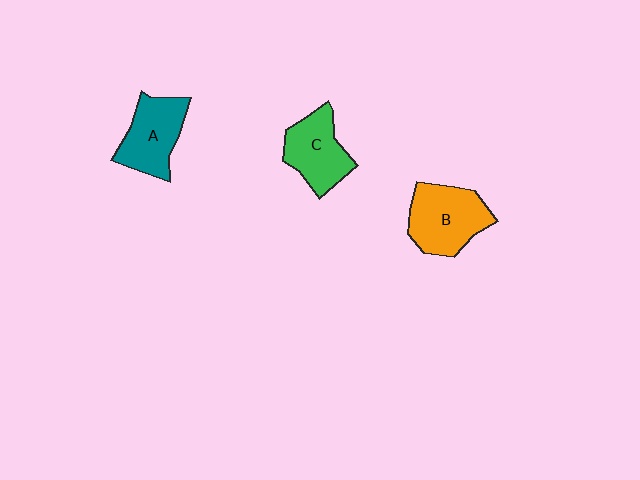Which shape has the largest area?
Shape B (orange).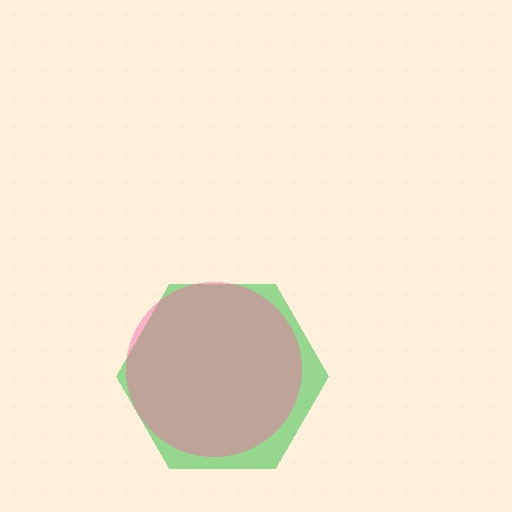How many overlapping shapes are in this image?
There are 2 overlapping shapes in the image.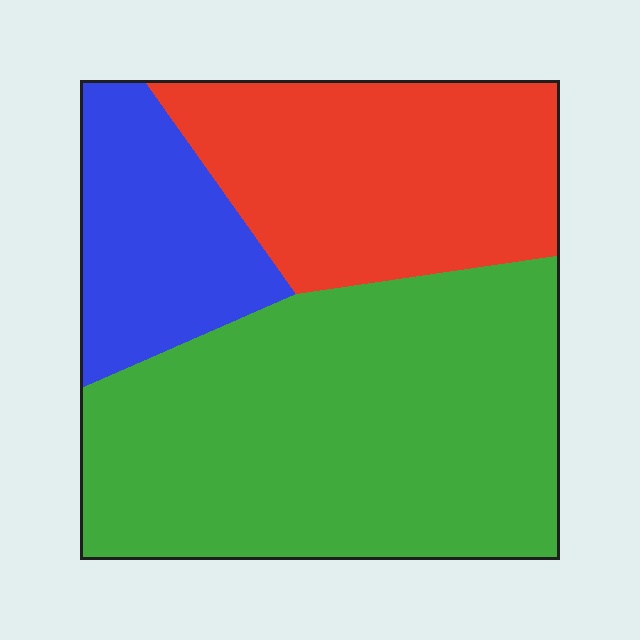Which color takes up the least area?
Blue, at roughly 15%.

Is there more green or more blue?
Green.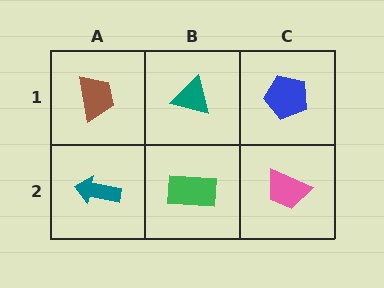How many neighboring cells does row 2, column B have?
3.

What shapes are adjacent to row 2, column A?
A brown trapezoid (row 1, column A), a green rectangle (row 2, column B).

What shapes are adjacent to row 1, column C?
A pink trapezoid (row 2, column C), a teal triangle (row 1, column B).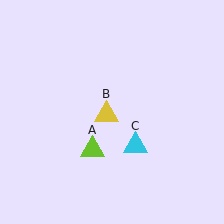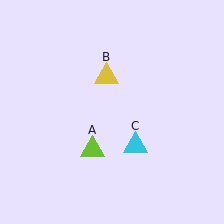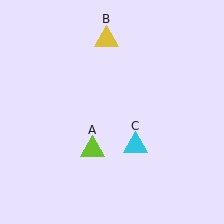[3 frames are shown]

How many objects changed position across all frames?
1 object changed position: yellow triangle (object B).